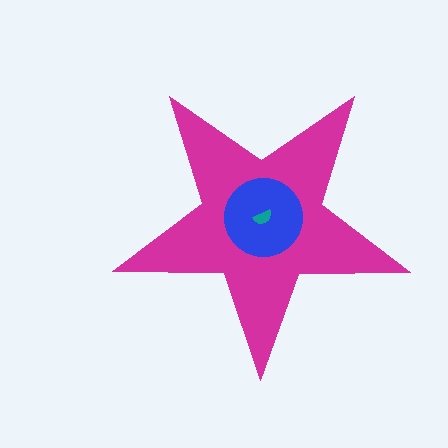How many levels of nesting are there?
3.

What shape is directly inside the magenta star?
The blue circle.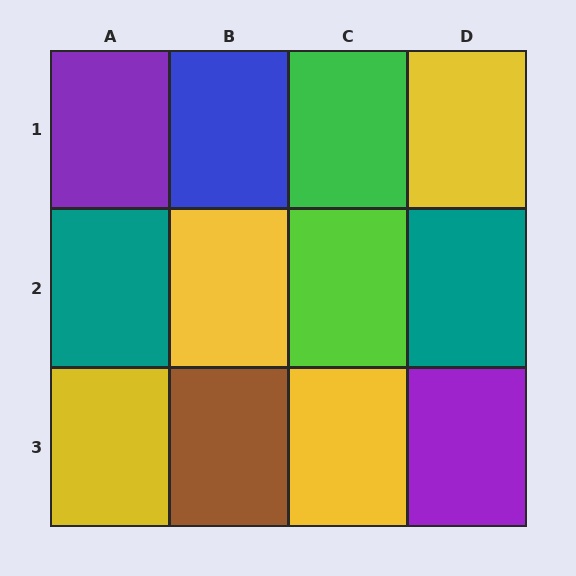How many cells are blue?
1 cell is blue.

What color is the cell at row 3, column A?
Yellow.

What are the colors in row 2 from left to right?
Teal, yellow, lime, teal.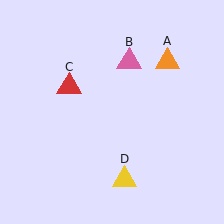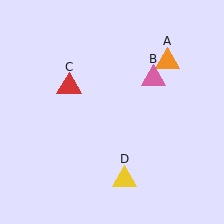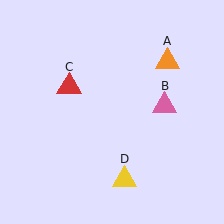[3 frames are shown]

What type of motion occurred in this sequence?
The pink triangle (object B) rotated clockwise around the center of the scene.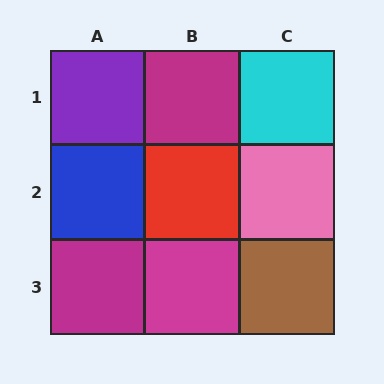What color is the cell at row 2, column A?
Blue.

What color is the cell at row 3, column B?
Magenta.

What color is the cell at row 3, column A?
Magenta.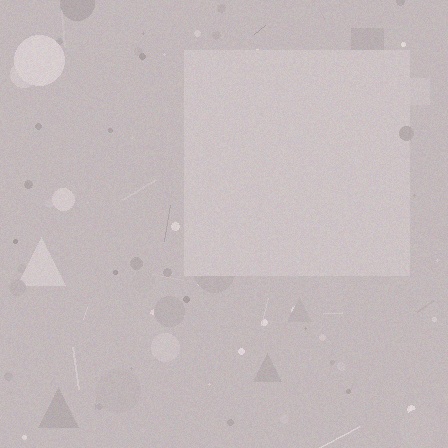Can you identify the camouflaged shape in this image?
The camouflaged shape is a square.